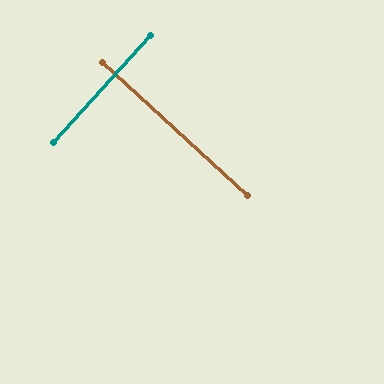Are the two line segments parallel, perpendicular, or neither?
Perpendicular — they meet at approximately 90°.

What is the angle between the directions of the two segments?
Approximately 90 degrees.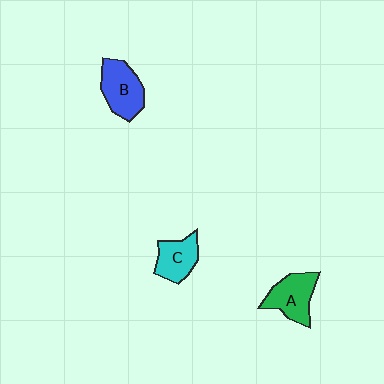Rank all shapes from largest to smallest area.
From largest to smallest: B (blue), A (green), C (cyan).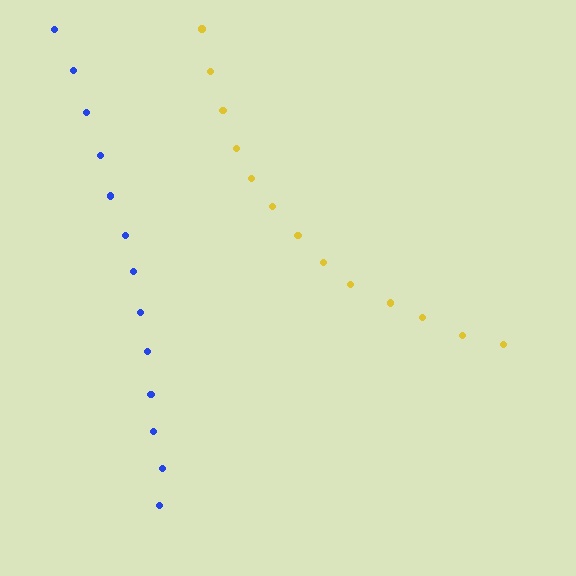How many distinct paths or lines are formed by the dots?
There are 2 distinct paths.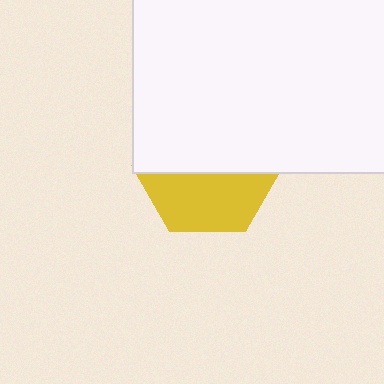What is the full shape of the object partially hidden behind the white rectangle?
The partially hidden object is a yellow hexagon.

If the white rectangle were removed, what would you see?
You would see the complete yellow hexagon.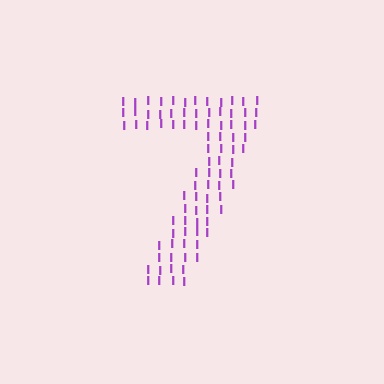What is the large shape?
The large shape is the digit 7.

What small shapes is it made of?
It is made of small letter I's.